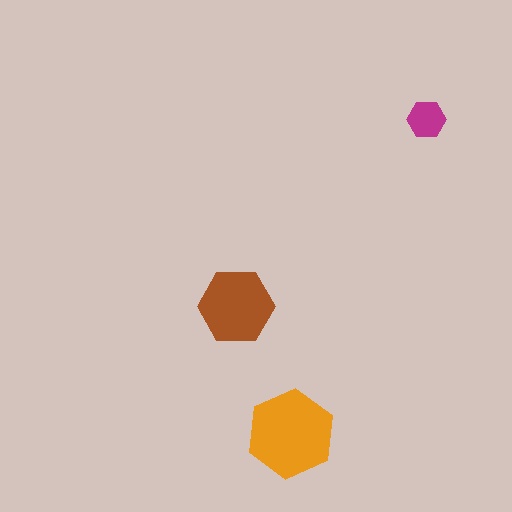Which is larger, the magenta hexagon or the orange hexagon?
The orange one.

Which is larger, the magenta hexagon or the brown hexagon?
The brown one.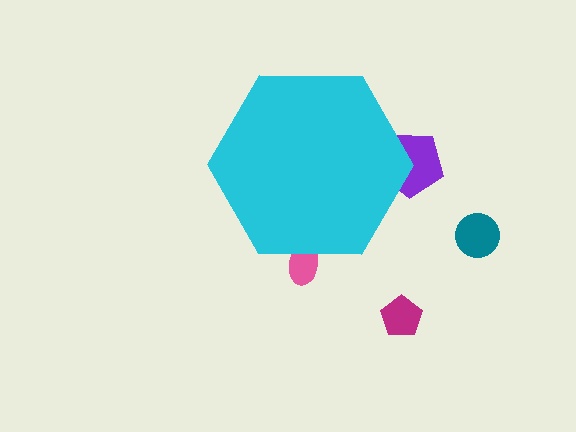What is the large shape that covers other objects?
A cyan hexagon.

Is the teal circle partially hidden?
No, the teal circle is fully visible.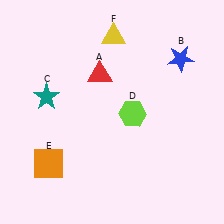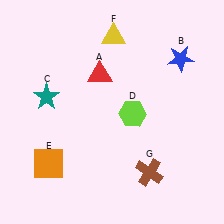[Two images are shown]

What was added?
A brown cross (G) was added in Image 2.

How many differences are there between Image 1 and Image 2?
There is 1 difference between the two images.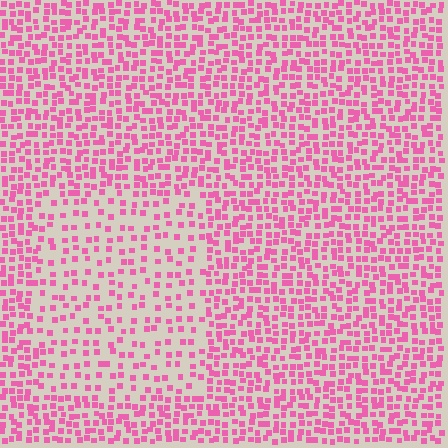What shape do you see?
I see a rectangle.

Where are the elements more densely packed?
The elements are more densely packed outside the rectangle boundary.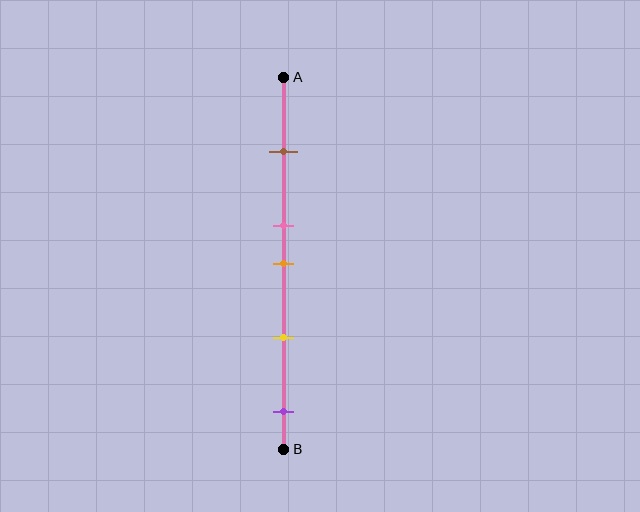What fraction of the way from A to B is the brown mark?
The brown mark is approximately 20% (0.2) of the way from A to B.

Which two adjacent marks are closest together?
The pink and orange marks are the closest adjacent pair.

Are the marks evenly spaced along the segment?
No, the marks are not evenly spaced.